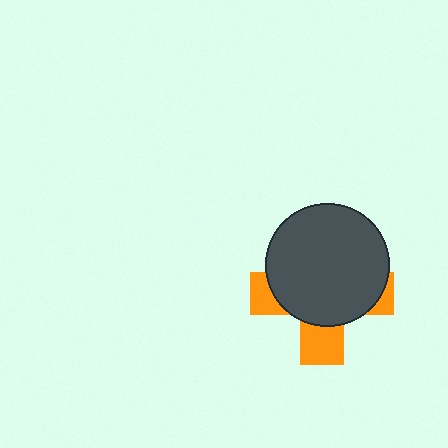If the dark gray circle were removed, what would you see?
You would see the complete orange cross.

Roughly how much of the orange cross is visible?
A small part of it is visible (roughly 32%).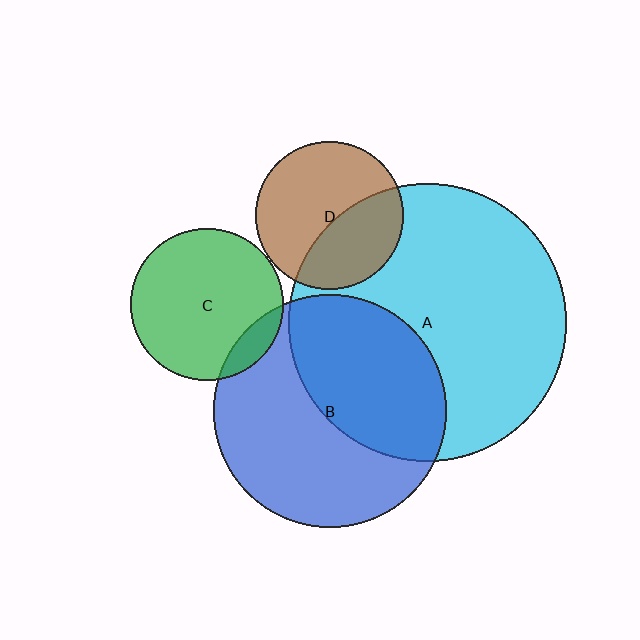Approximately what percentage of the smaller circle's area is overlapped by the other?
Approximately 40%.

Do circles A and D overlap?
Yes.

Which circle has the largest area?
Circle A (cyan).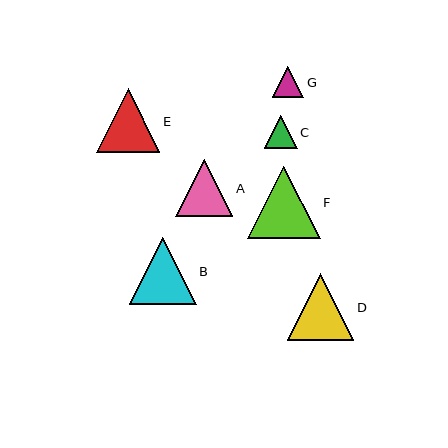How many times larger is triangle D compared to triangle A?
Triangle D is approximately 1.2 times the size of triangle A.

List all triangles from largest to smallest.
From largest to smallest: F, D, B, E, A, C, G.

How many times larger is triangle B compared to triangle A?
Triangle B is approximately 1.2 times the size of triangle A.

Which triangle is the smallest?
Triangle G is the smallest with a size of approximately 31 pixels.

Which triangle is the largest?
Triangle F is the largest with a size of approximately 73 pixels.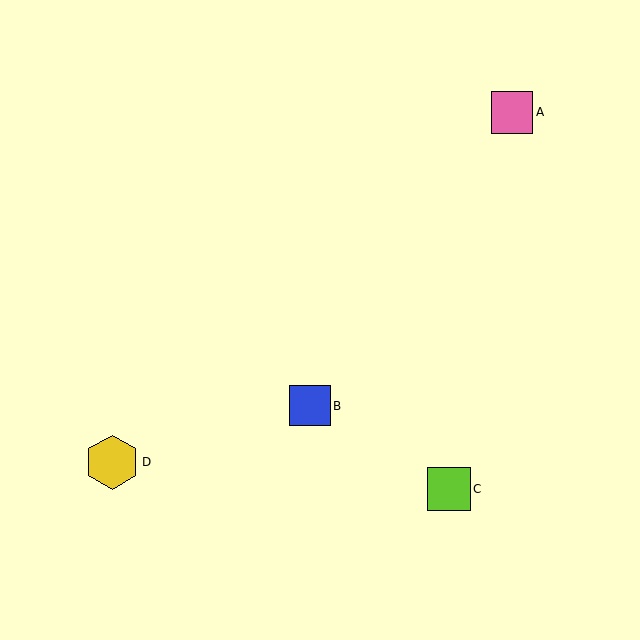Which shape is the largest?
The yellow hexagon (labeled D) is the largest.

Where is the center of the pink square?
The center of the pink square is at (512, 112).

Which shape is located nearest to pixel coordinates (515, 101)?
The pink square (labeled A) at (512, 112) is nearest to that location.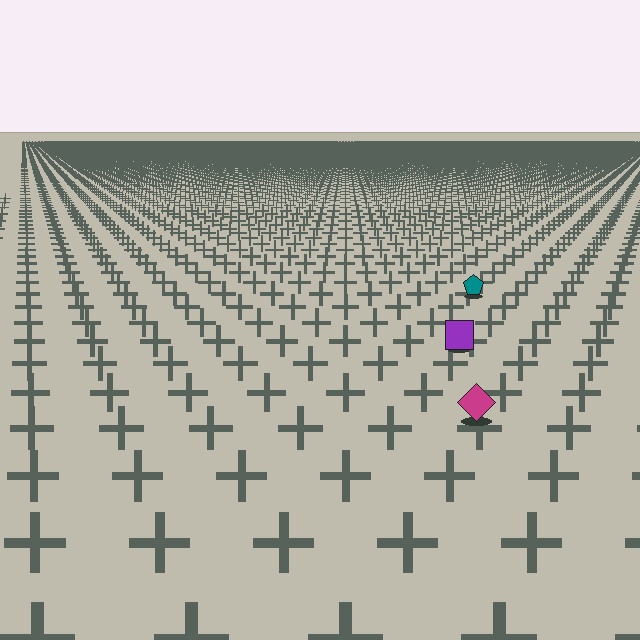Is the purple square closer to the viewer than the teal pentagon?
Yes. The purple square is closer — you can tell from the texture gradient: the ground texture is coarser near it.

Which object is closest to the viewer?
The magenta diamond is closest. The texture marks near it are larger and more spread out.